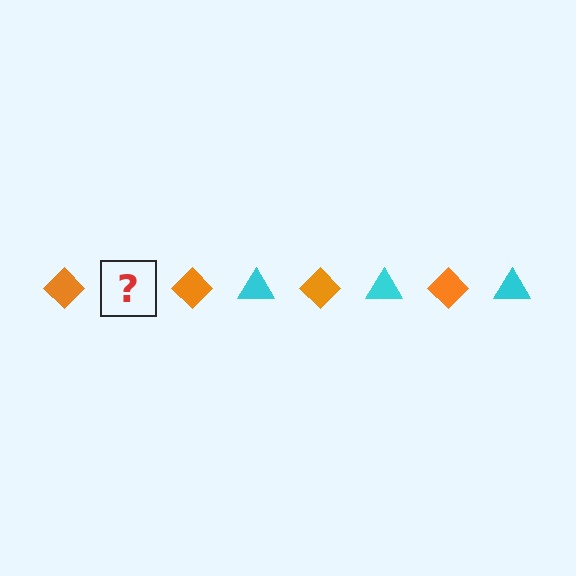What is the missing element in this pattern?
The missing element is a cyan triangle.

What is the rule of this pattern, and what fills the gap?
The rule is that the pattern alternates between orange diamond and cyan triangle. The gap should be filled with a cyan triangle.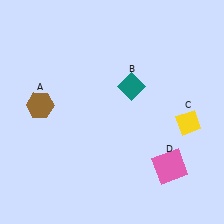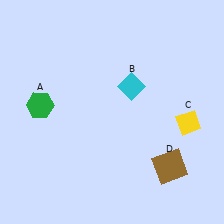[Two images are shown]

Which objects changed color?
A changed from brown to green. B changed from teal to cyan. D changed from pink to brown.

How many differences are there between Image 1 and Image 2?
There are 3 differences between the two images.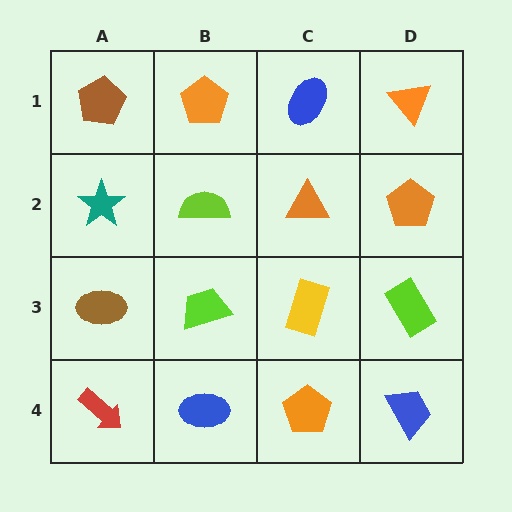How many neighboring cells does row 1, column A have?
2.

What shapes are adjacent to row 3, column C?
An orange triangle (row 2, column C), an orange pentagon (row 4, column C), a lime trapezoid (row 3, column B), a lime rectangle (row 3, column D).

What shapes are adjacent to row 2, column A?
A brown pentagon (row 1, column A), a brown ellipse (row 3, column A), a lime semicircle (row 2, column B).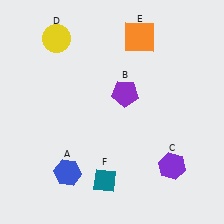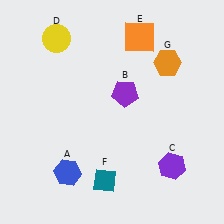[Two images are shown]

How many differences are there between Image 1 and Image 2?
There is 1 difference between the two images.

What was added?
An orange hexagon (G) was added in Image 2.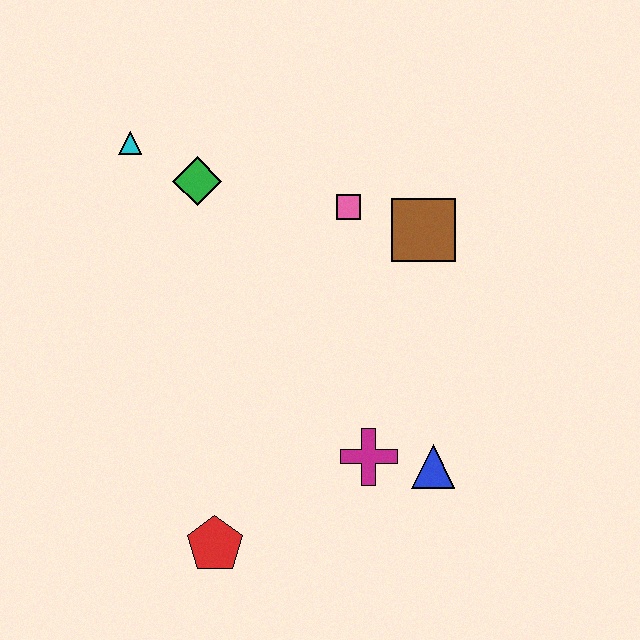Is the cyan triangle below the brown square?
No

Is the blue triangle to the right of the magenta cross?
Yes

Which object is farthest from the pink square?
The red pentagon is farthest from the pink square.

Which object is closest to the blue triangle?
The magenta cross is closest to the blue triangle.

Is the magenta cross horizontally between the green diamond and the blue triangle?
Yes